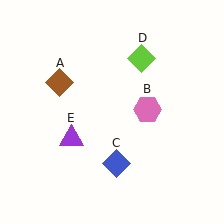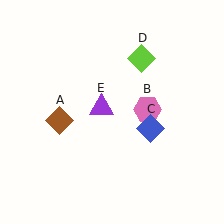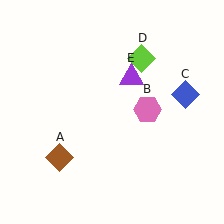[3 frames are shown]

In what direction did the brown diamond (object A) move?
The brown diamond (object A) moved down.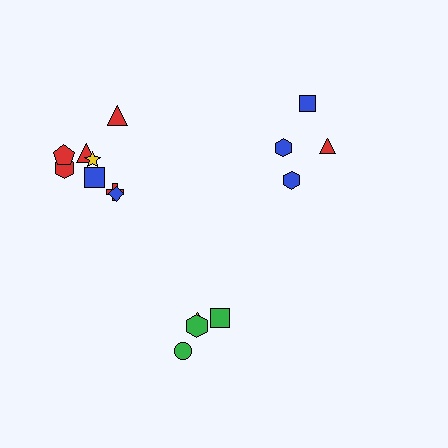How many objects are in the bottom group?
There are 4 objects.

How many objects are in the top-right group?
There are 4 objects.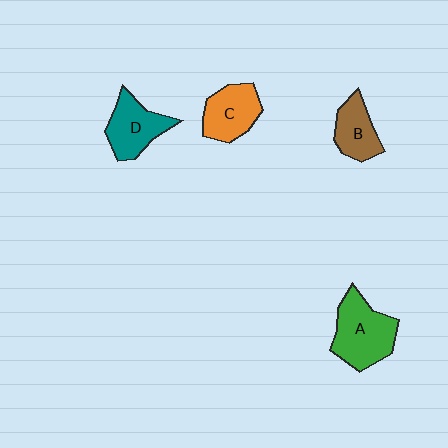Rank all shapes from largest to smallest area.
From largest to smallest: A (green), D (teal), C (orange), B (brown).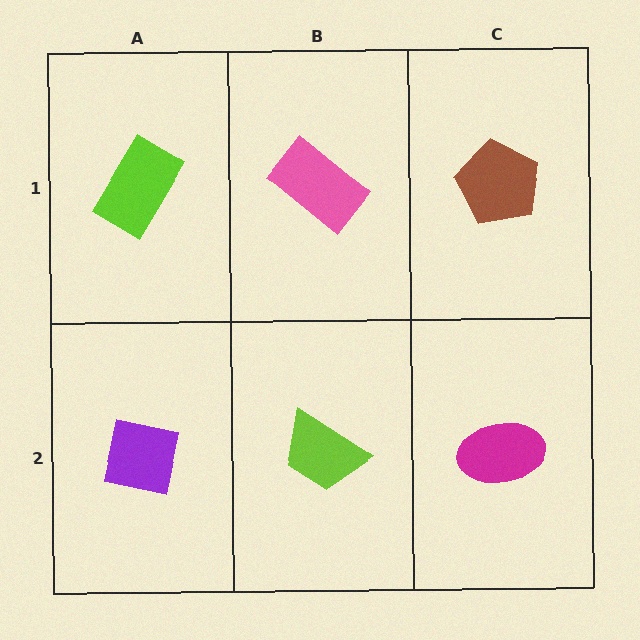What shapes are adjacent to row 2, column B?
A pink rectangle (row 1, column B), a purple square (row 2, column A), a magenta ellipse (row 2, column C).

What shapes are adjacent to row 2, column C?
A brown pentagon (row 1, column C), a lime trapezoid (row 2, column B).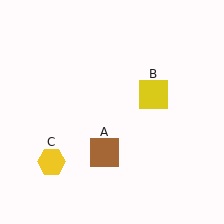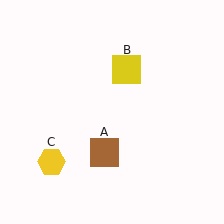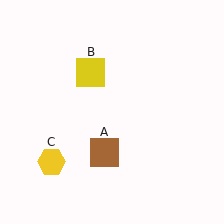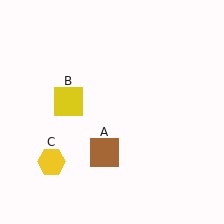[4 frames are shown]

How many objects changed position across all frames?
1 object changed position: yellow square (object B).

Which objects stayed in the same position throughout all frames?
Brown square (object A) and yellow hexagon (object C) remained stationary.